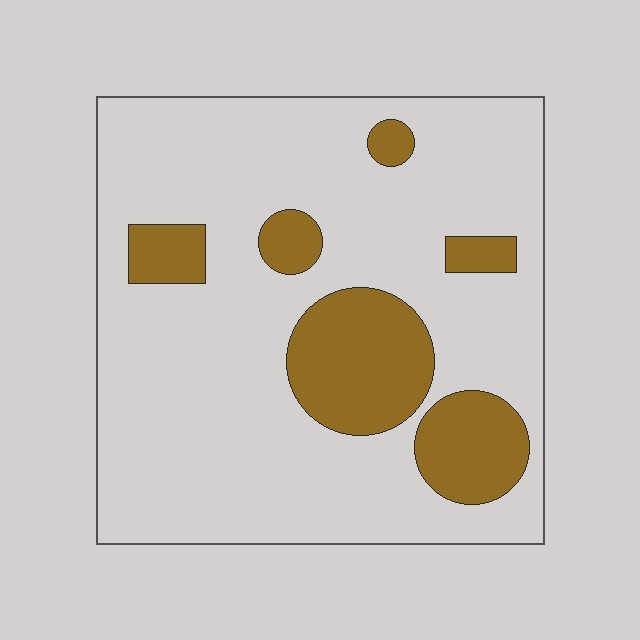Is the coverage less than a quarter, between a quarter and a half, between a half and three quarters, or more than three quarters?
Less than a quarter.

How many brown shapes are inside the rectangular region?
6.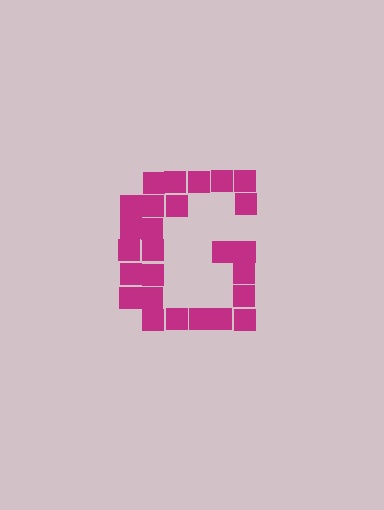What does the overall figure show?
The overall figure shows the letter G.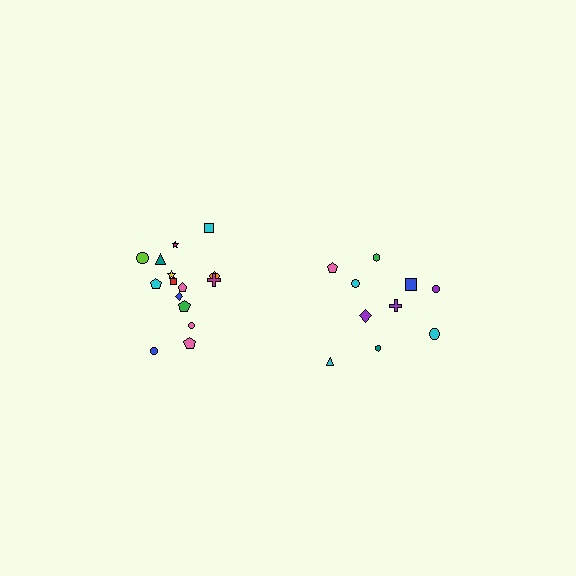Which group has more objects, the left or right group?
The left group.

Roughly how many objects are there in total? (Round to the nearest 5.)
Roughly 25 objects in total.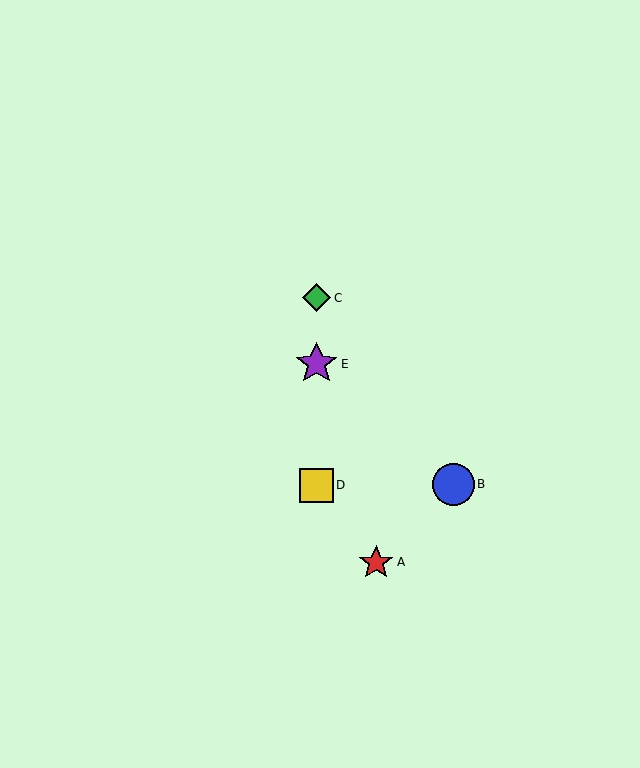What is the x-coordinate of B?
Object B is at x≈453.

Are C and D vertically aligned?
Yes, both are at x≈316.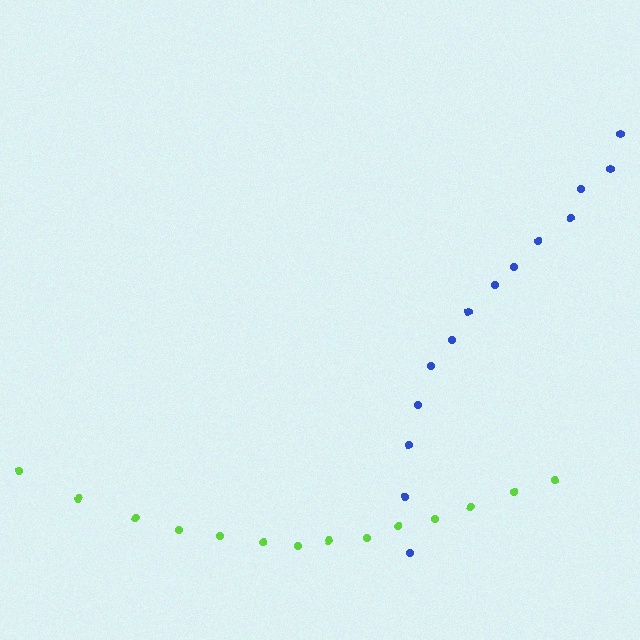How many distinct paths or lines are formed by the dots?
There are 2 distinct paths.